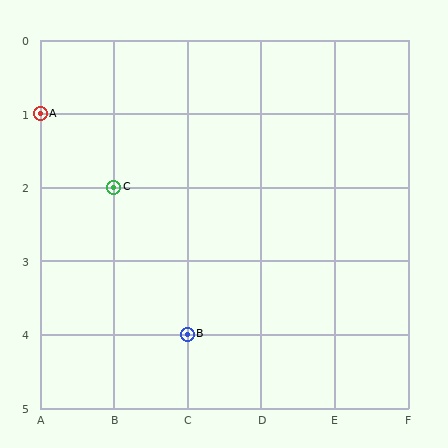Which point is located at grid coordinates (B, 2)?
Point C is at (B, 2).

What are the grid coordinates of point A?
Point A is at grid coordinates (A, 1).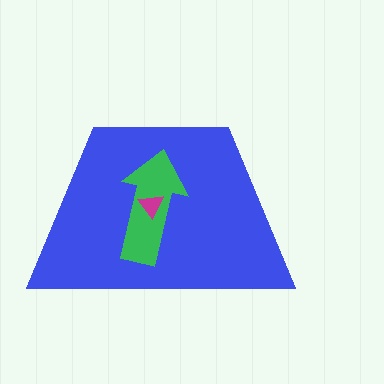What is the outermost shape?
The blue trapezoid.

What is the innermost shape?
The magenta triangle.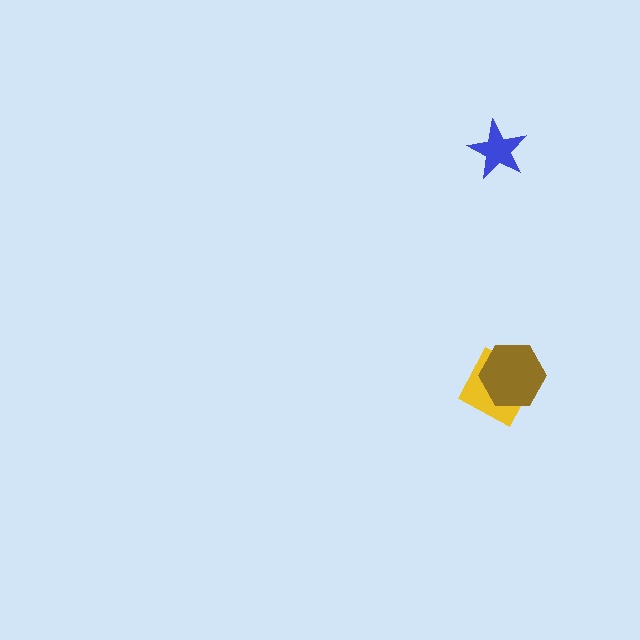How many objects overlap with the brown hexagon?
1 object overlaps with the brown hexagon.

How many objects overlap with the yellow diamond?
1 object overlaps with the yellow diamond.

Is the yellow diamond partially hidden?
Yes, it is partially covered by another shape.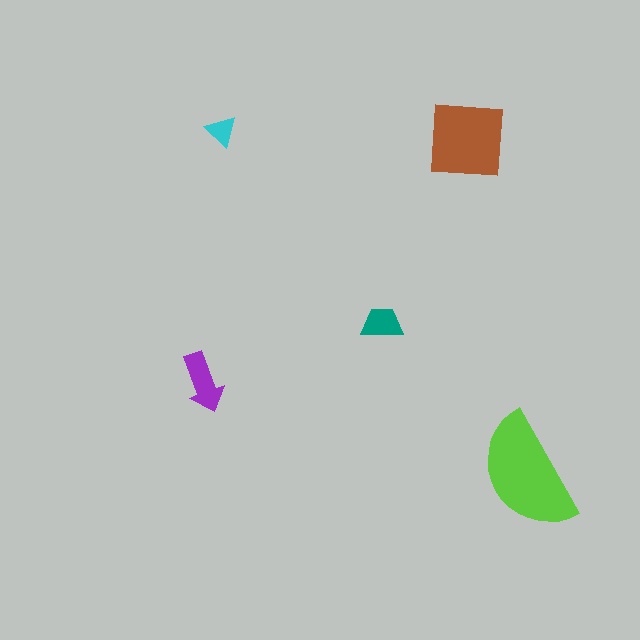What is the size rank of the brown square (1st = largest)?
2nd.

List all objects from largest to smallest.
The lime semicircle, the brown square, the purple arrow, the teal trapezoid, the cyan triangle.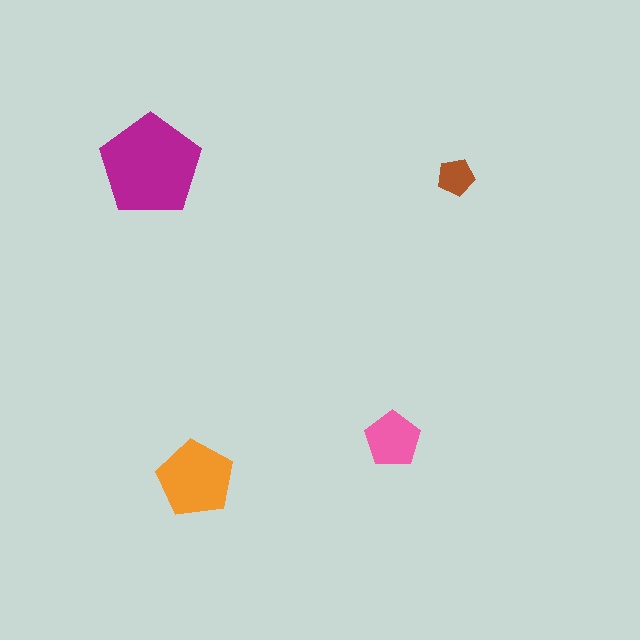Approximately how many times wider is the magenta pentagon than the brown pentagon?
About 3 times wider.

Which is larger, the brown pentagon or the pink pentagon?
The pink one.